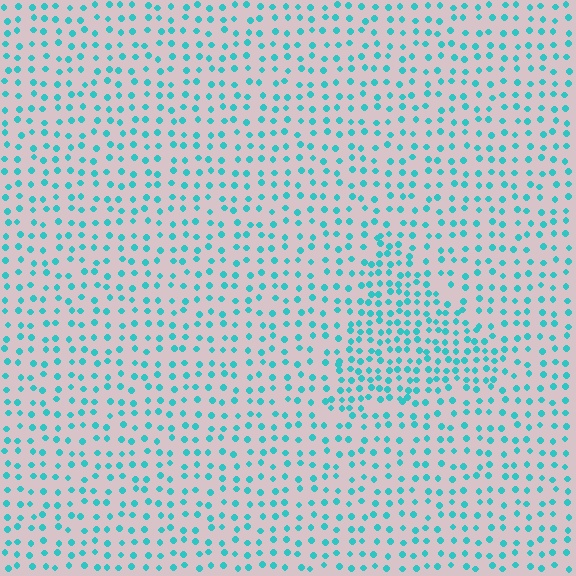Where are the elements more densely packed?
The elements are more densely packed inside the triangle boundary.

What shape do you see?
I see a triangle.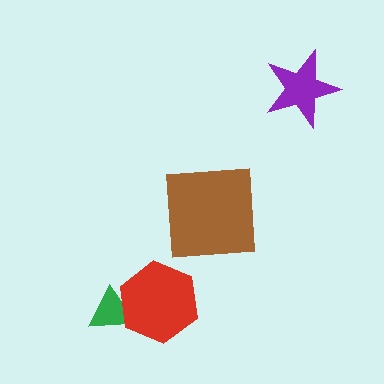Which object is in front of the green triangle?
The red hexagon is in front of the green triangle.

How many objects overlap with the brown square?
0 objects overlap with the brown square.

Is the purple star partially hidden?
No, no other shape covers it.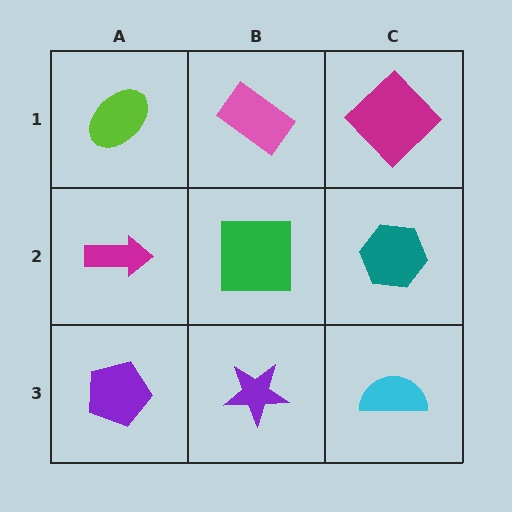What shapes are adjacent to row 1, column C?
A teal hexagon (row 2, column C), a pink rectangle (row 1, column B).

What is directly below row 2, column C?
A cyan semicircle.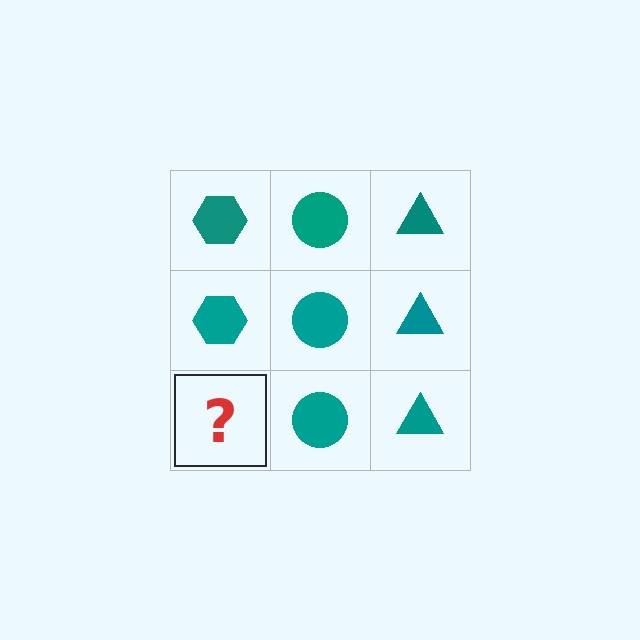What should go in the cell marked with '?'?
The missing cell should contain a teal hexagon.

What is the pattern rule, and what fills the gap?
The rule is that each column has a consistent shape. The gap should be filled with a teal hexagon.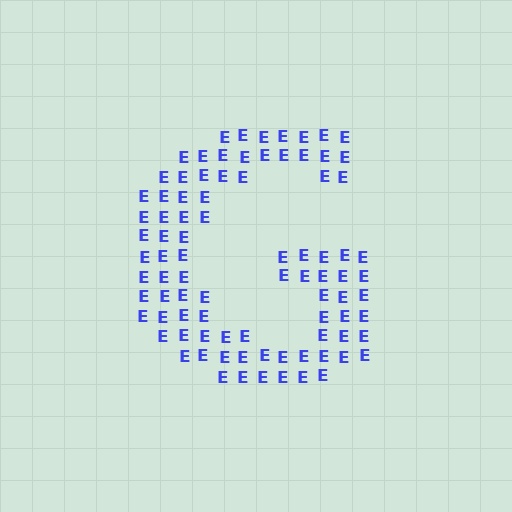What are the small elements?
The small elements are letter E's.